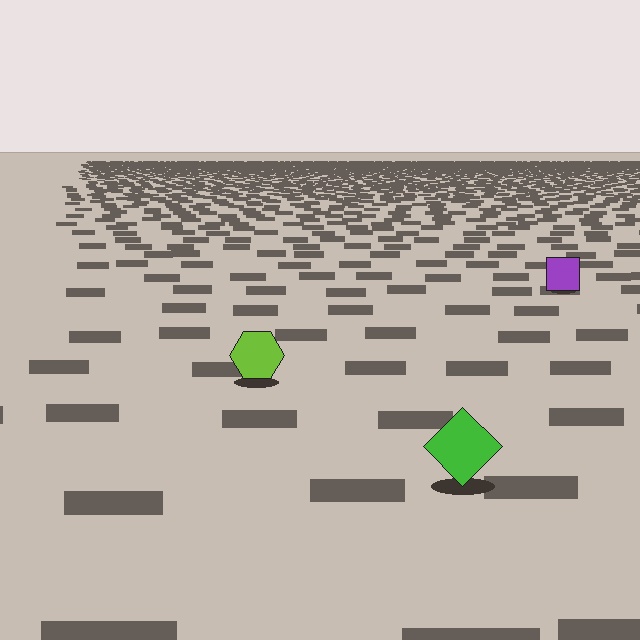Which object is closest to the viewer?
The green diamond is closest. The texture marks near it are larger and more spread out.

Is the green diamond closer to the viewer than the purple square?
Yes. The green diamond is closer — you can tell from the texture gradient: the ground texture is coarser near it.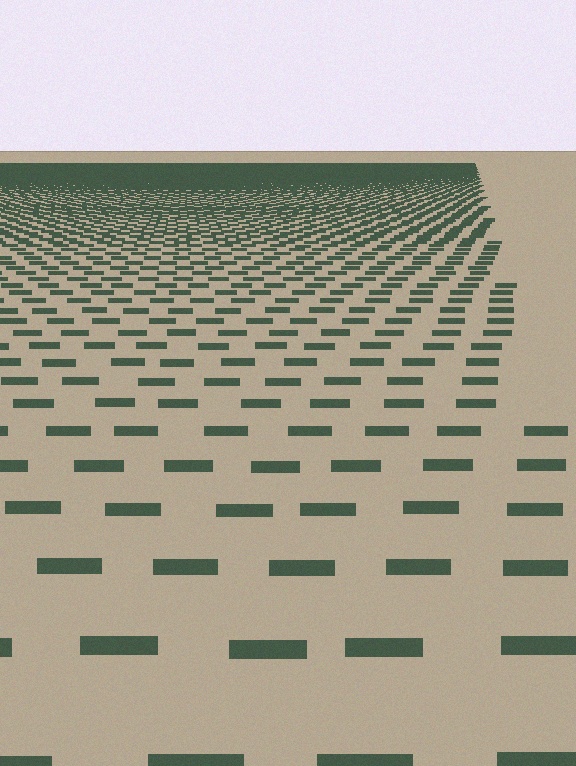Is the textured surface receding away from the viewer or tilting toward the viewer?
The surface is receding away from the viewer. Texture elements get smaller and denser toward the top.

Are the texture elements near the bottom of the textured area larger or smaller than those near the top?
Larger. Near the bottom, elements are closer to the viewer and appear at a bigger on-screen size.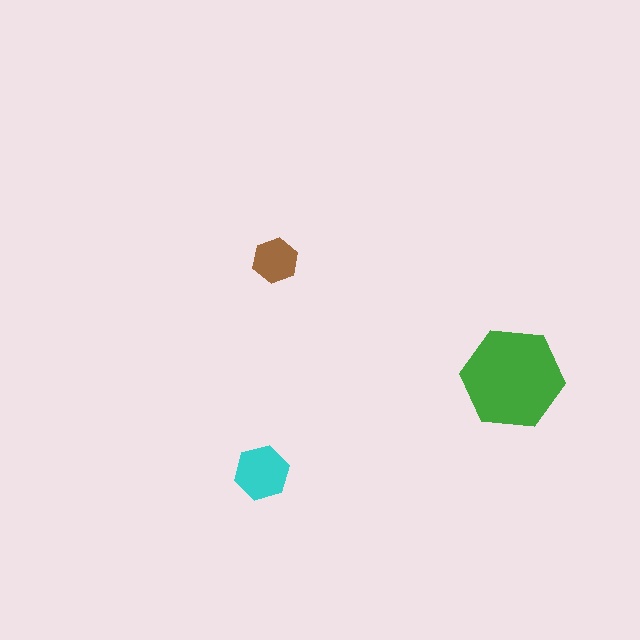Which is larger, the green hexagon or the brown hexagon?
The green one.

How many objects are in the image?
There are 3 objects in the image.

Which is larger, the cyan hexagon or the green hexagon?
The green one.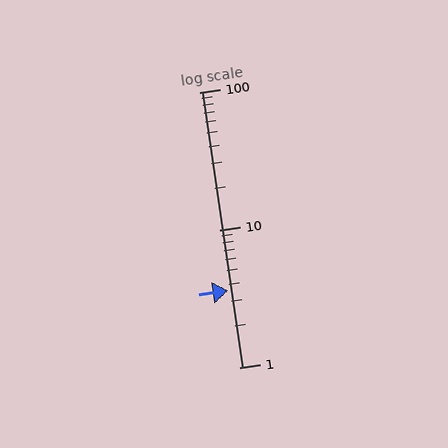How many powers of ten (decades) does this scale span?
The scale spans 2 decades, from 1 to 100.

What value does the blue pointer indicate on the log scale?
The pointer indicates approximately 3.6.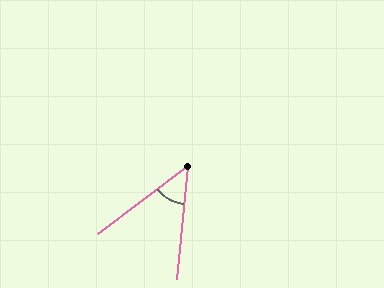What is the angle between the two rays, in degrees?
Approximately 48 degrees.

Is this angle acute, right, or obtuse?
It is acute.